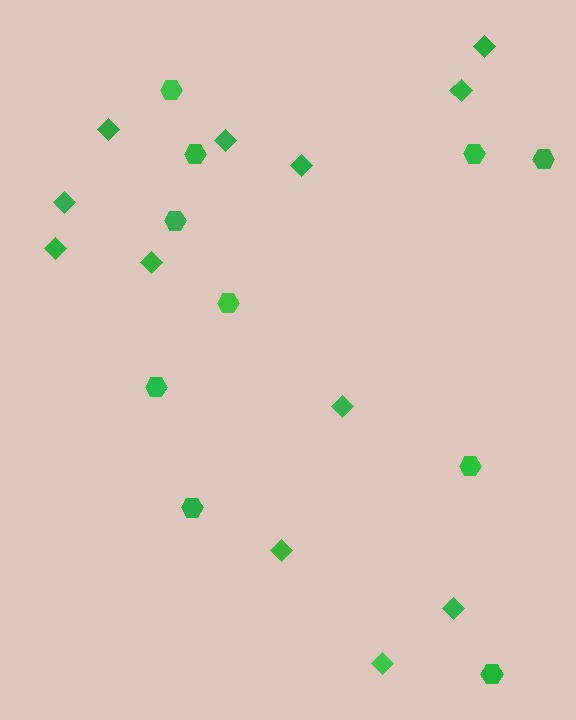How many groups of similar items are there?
There are 2 groups: one group of hexagons (10) and one group of diamonds (12).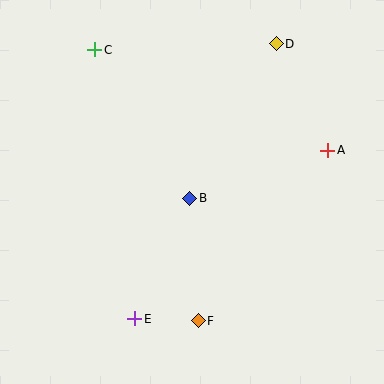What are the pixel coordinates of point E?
Point E is at (135, 319).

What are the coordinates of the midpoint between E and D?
The midpoint between E and D is at (206, 181).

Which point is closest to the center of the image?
Point B at (190, 198) is closest to the center.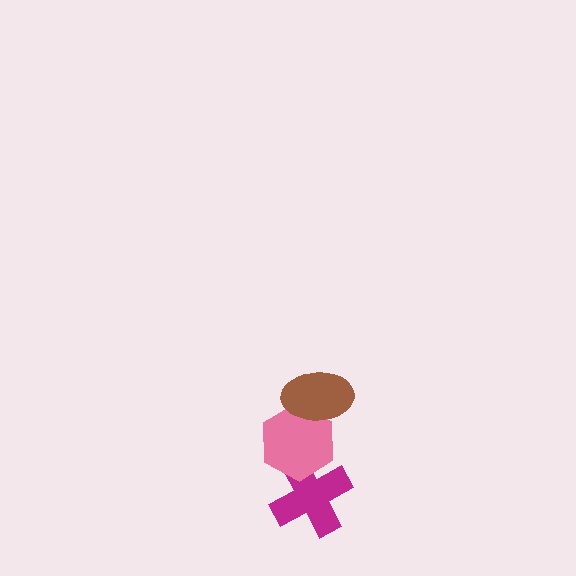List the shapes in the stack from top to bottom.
From top to bottom: the brown ellipse, the pink hexagon, the magenta cross.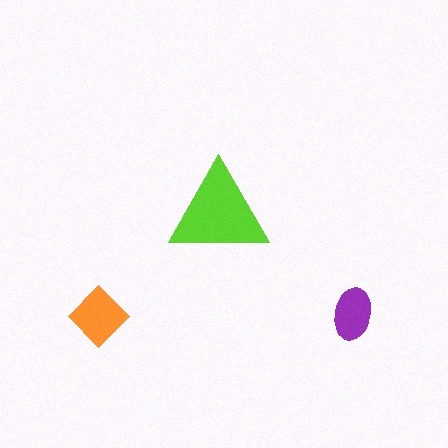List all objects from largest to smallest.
The lime triangle, the orange diamond, the purple ellipse.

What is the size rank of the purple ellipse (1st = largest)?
3rd.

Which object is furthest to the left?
The orange diamond is leftmost.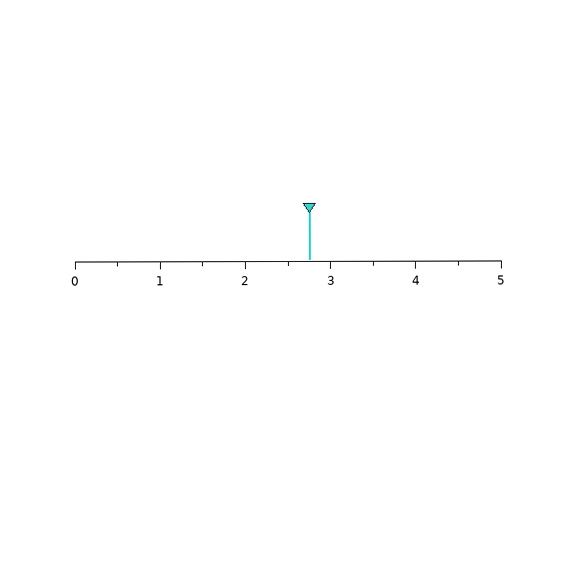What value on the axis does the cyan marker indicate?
The marker indicates approximately 2.8.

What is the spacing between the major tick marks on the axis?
The major ticks are spaced 1 apart.